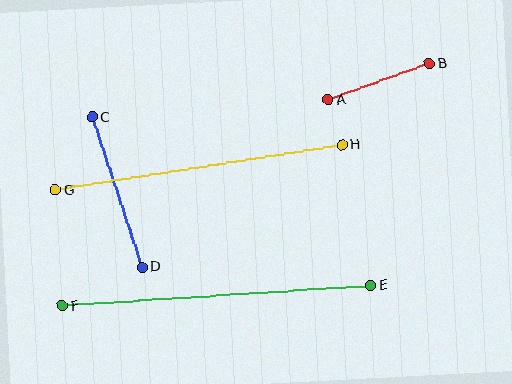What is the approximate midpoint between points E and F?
The midpoint is at approximately (216, 296) pixels.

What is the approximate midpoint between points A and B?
The midpoint is at approximately (379, 82) pixels.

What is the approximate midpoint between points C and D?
The midpoint is at approximately (117, 192) pixels.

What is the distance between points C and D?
The distance is approximately 158 pixels.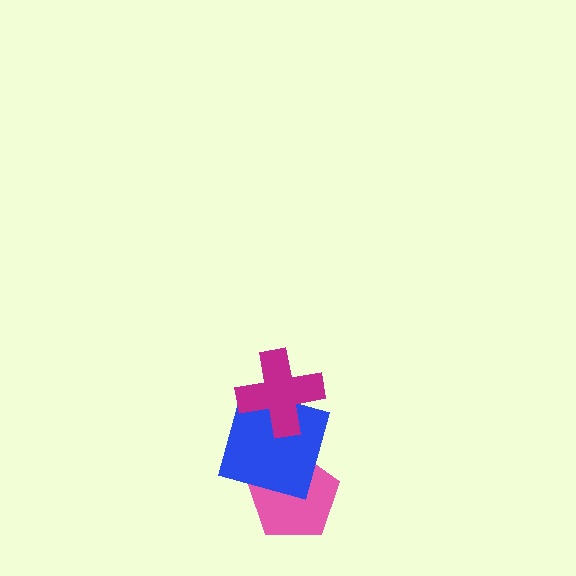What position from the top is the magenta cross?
The magenta cross is 1st from the top.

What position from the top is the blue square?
The blue square is 2nd from the top.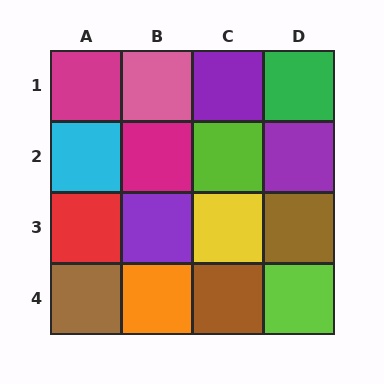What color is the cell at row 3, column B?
Purple.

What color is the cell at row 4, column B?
Orange.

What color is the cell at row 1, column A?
Magenta.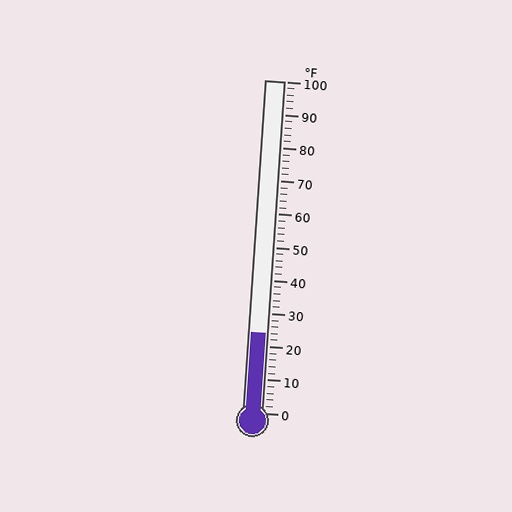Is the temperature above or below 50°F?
The temperature is below 50°F.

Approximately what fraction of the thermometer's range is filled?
The thermometer is filled to approximately 25% of its range.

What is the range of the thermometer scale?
The thermometer scale ranges from 0°F to 100°F.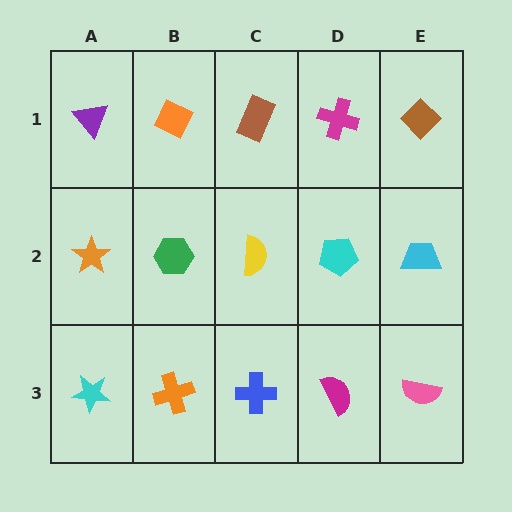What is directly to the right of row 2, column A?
A green hexagon.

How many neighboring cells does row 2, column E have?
3.